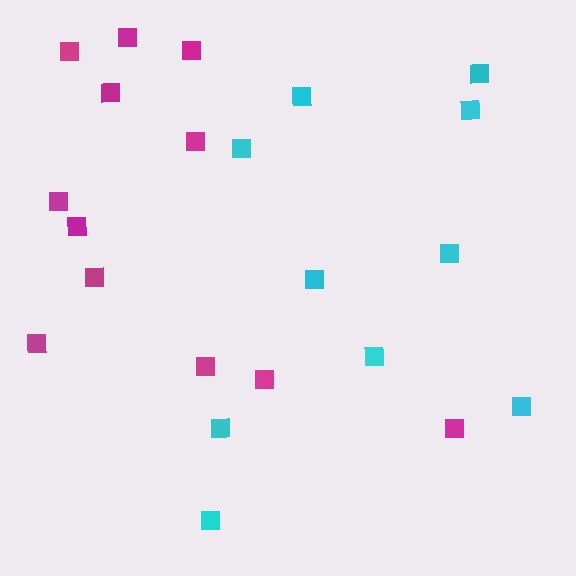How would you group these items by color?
There are 2 groups: one group of cyan squares (10) and one group of magenta squares (12).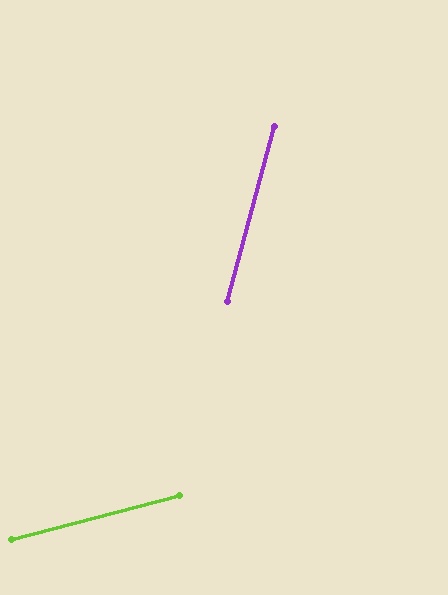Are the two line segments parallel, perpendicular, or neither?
Neither parallel nor perpendicular — they differ by about 60°.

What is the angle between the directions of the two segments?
Approximately 60 degrees.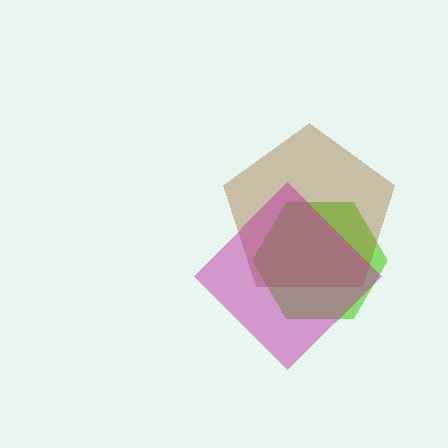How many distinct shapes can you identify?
There are 3 distinct shapes: a lime hexagon, a brown pentagon, a magenta diamond.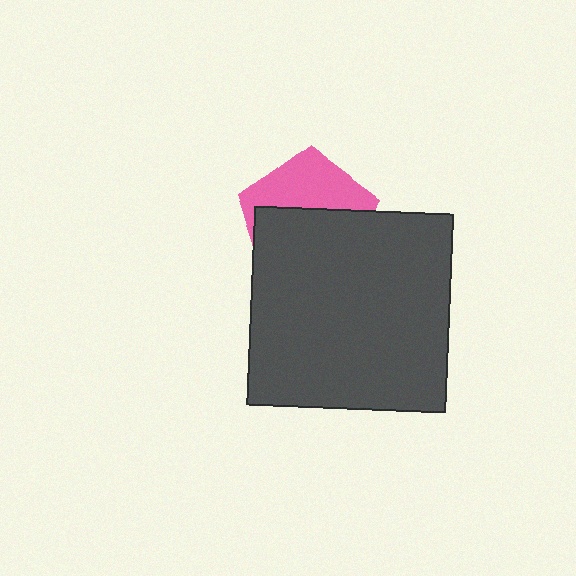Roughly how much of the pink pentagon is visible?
A small part of it is visible (roughly 42%).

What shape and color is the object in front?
The object in front is a dark gray square.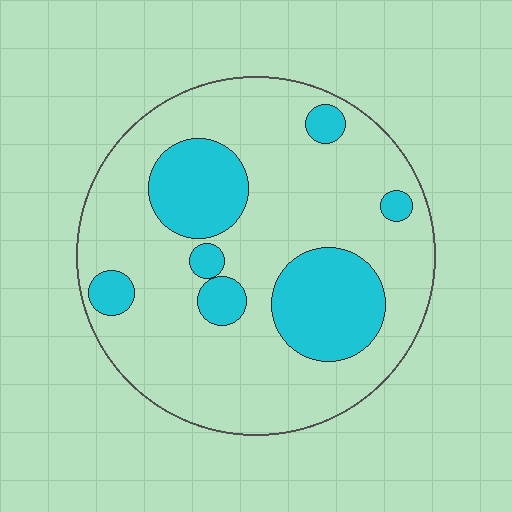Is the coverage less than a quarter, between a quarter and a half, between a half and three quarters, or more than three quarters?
Less than a quarter.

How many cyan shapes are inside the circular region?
7.